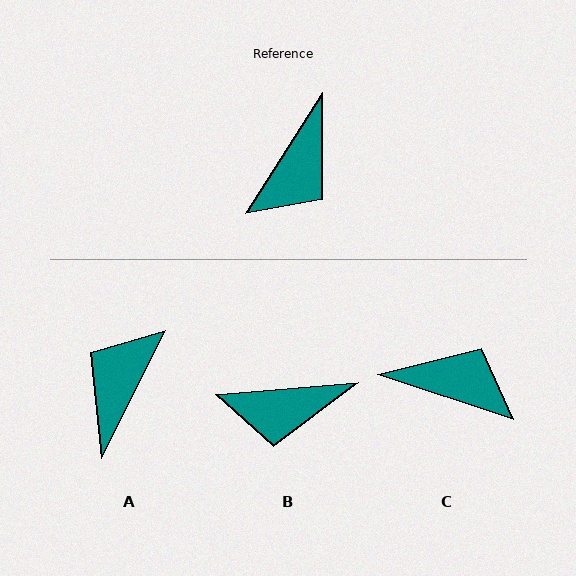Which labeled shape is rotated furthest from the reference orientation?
A, about 174 degrees away.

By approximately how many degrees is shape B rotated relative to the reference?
Approximately 53 degrees clockwise.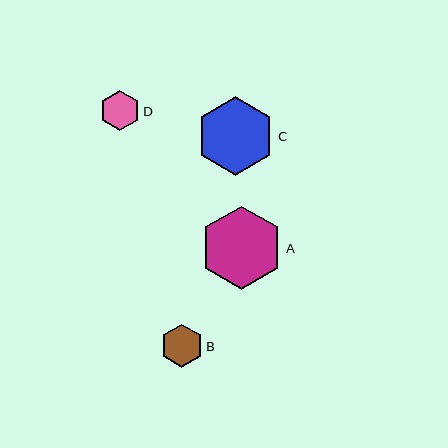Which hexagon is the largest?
Hexagon A is the largest with a size of approximately 83 pixels.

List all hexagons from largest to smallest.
From largest to smallest: A, C, B, D.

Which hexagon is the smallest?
Hexagon D is the smallest with a size of approximately 40 pixels.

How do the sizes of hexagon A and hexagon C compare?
Hexagon A and hexagon C are approximately the same size.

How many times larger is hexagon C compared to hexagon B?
Hexagon C is approximately 1.9 times the size of hexagon B.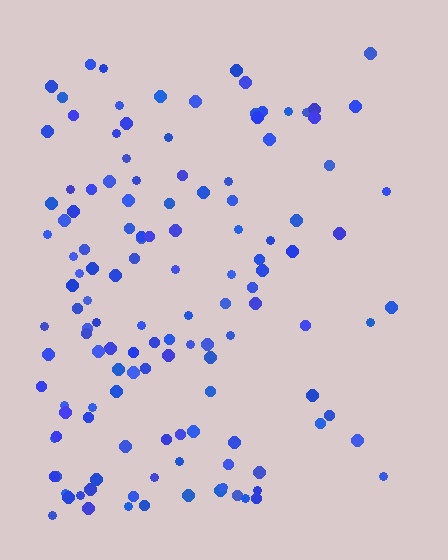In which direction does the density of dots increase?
From right to left, with the left side densest.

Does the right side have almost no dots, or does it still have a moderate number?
Still a moderate number, just noticeably fewer than the left.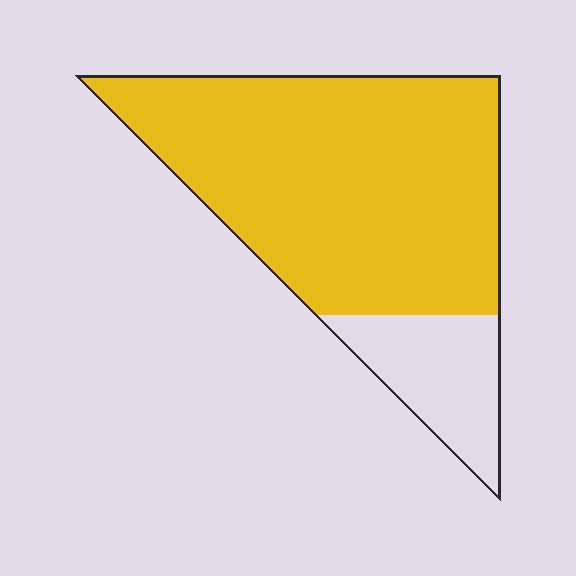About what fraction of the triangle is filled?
About four fifths (4/5).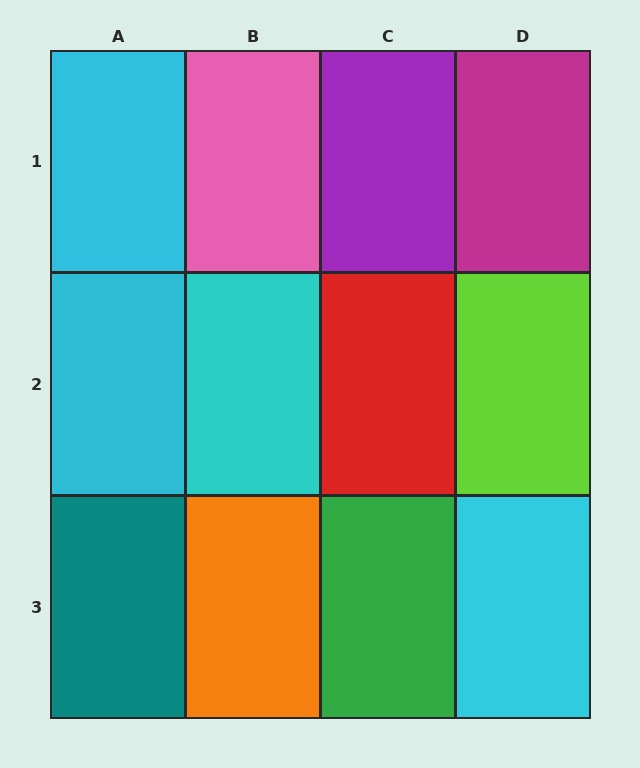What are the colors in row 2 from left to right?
Cyan, cyan, red, lime.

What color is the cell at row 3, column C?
Green.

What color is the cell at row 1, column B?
Pink.